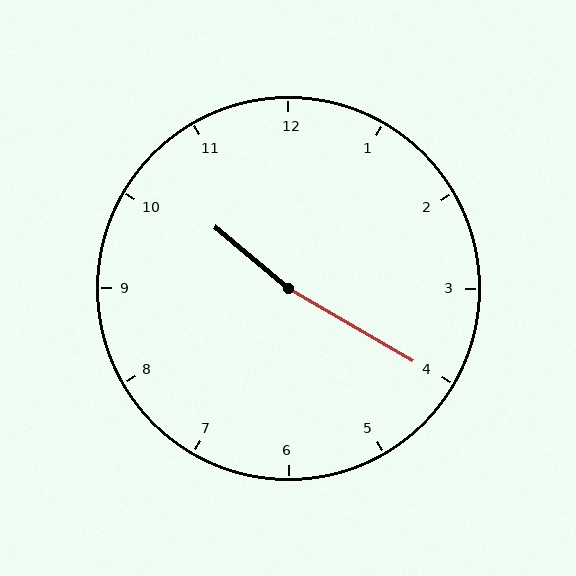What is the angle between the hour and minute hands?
Approximately 170 degrees.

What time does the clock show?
10:20.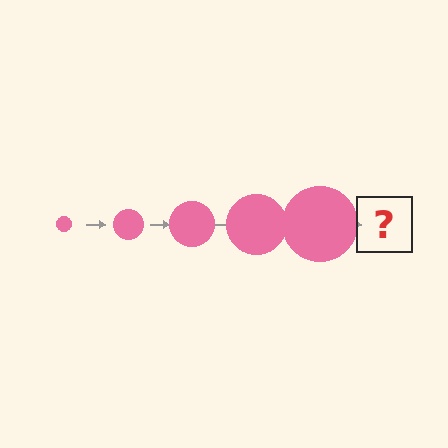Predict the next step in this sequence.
The next step is a pink circle, larger than the previous one.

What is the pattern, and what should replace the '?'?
The pattern is that the circle gets progressively larger each step. The '?' should be a pink circle, larger than the previous one.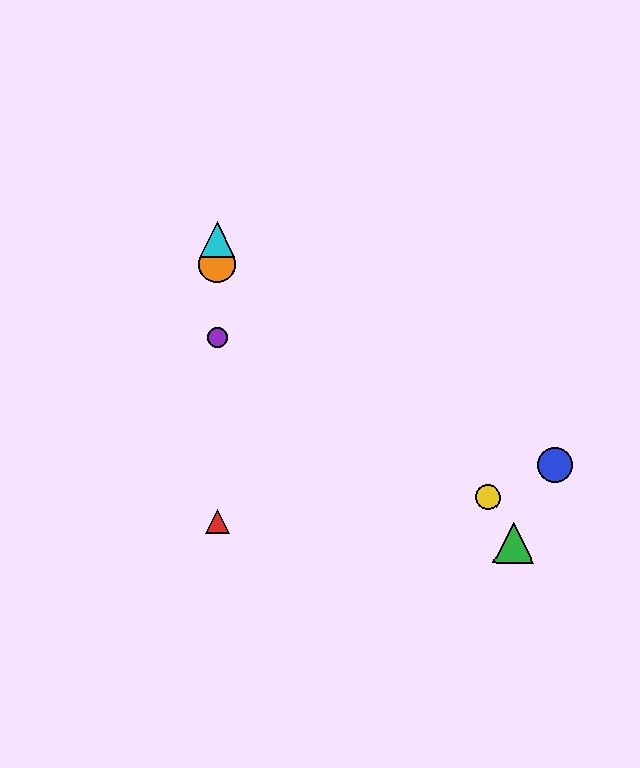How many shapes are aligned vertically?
4 shapes (the red triangle, the purple circle, the orange circle, the cyan triangle) are aligned vertically.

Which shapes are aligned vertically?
The red triangle, the purple circle, the orange circle, the cyan triangle are aligned vertically.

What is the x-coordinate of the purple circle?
The purple circle is at x≈217.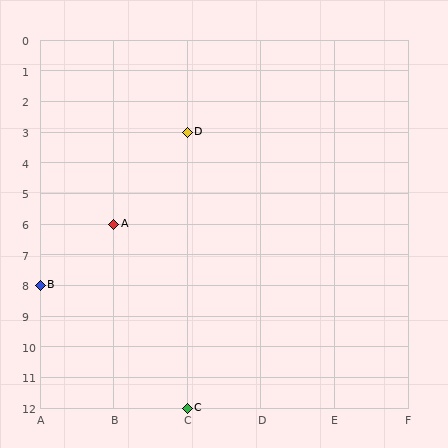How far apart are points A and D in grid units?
Points A and D are 1 column and 3 rows apart (about 3.2 grid units diagonally).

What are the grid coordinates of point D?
Point D is at grid coordinates (C, 3).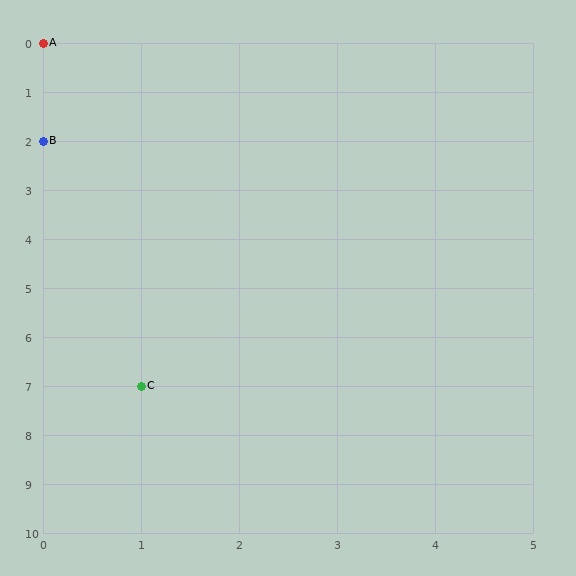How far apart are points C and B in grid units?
Points C and B are 1 column and 5 rows apart (about 5.1 grid units diagonally).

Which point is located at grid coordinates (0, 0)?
Point A is at (0, 0).